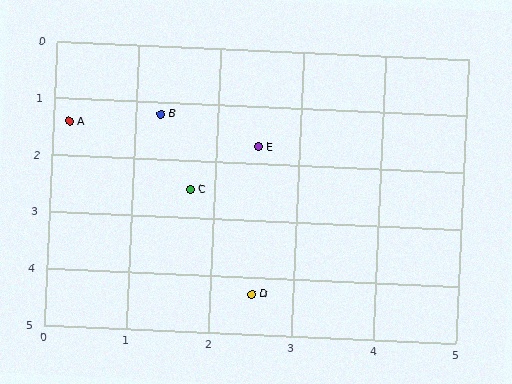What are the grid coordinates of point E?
Point E is at approximately (2.5, 1.7).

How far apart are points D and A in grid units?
Points D and A are about 3.7 grid units apart.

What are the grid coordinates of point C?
Point C is at approximately (1.7, 2.5).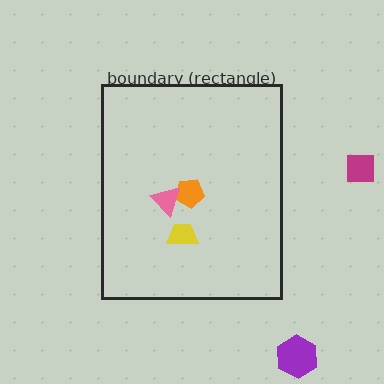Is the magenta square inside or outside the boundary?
Outside.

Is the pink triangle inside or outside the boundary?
Inside.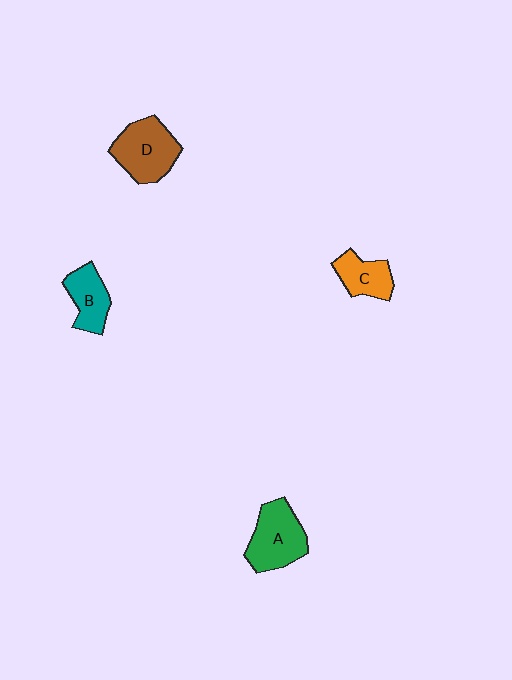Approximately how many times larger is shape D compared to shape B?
Approximately 1.5 times.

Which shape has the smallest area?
Shape C (orange).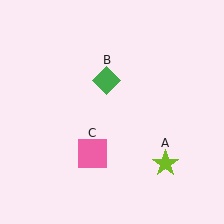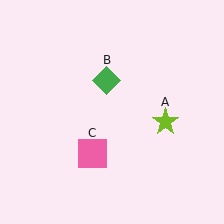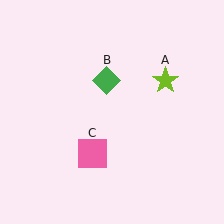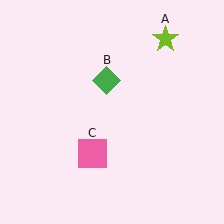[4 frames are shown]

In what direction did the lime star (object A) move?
The lime star (object A) moved up.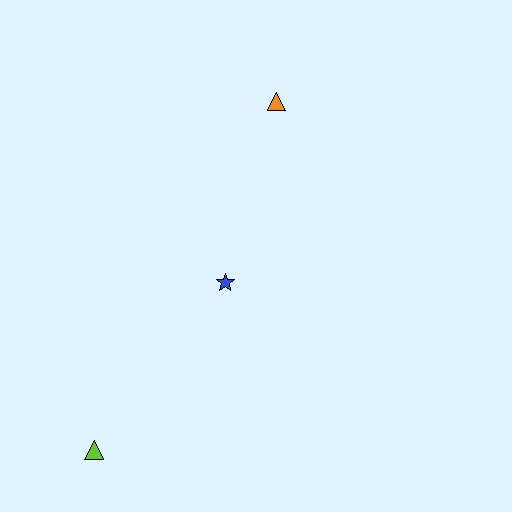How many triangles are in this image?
There are 2 triangles.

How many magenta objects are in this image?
There are no magenta objects.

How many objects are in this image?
There are 3 objects.